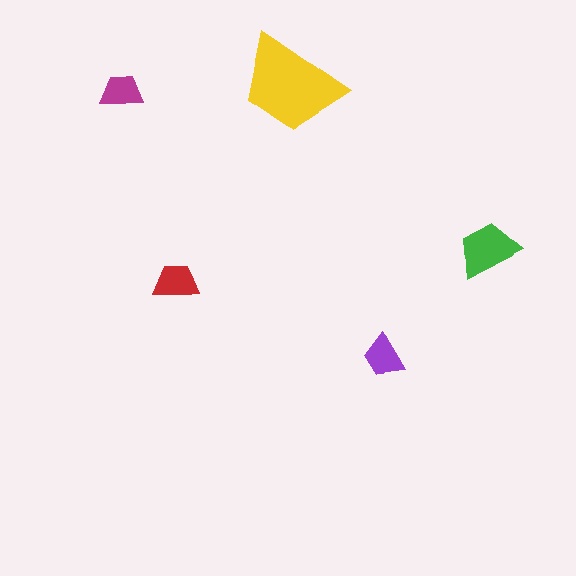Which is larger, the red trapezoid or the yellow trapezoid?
The yellow one.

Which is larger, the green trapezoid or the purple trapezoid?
The green one.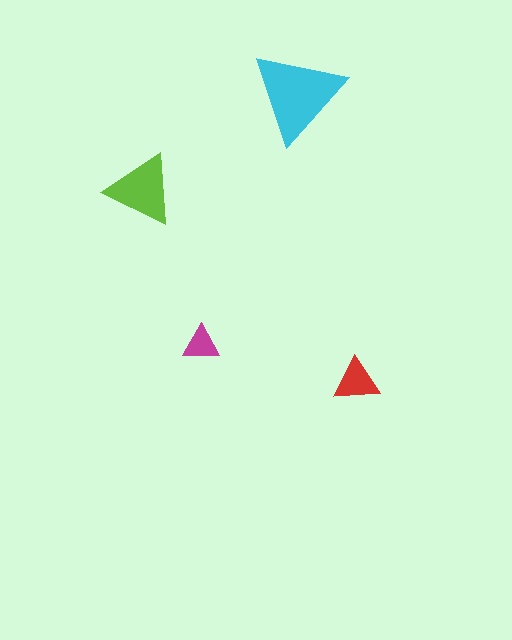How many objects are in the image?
There are 4 objects in the image.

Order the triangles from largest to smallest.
the cyan one, the lime one, the red one, the magenta one.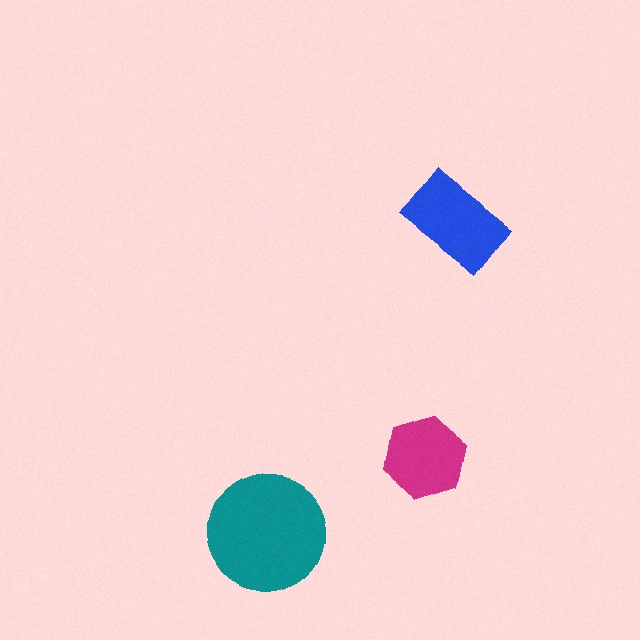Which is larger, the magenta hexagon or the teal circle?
The teal circle.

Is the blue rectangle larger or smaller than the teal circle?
Smaller.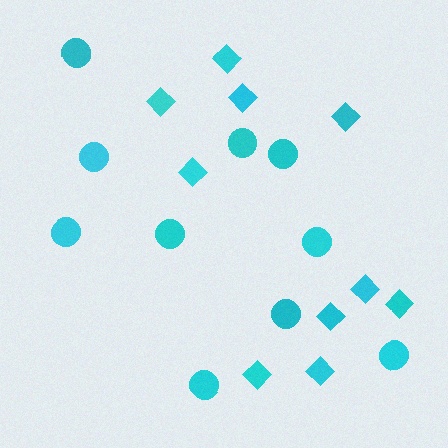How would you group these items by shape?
There are 2 groups: one group of diamonds (10) and one group of circles (10).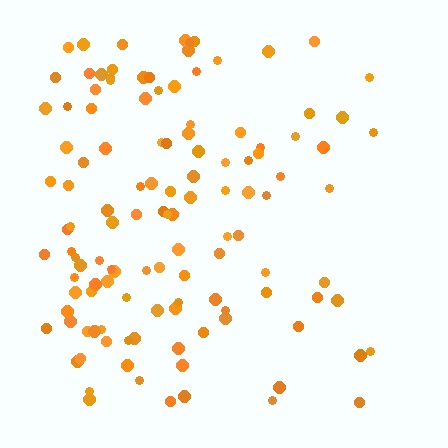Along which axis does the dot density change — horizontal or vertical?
Horizontal.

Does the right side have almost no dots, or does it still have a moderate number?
Still a moderate number, just noticeably fewer than the left.